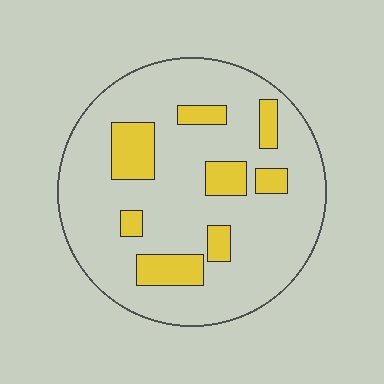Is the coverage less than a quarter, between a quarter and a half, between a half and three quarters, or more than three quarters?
Less than a quarter.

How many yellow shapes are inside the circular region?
8.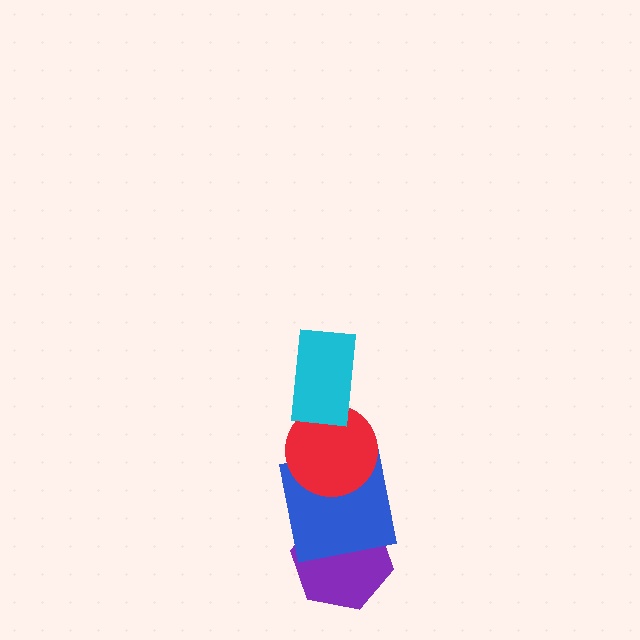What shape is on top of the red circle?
The cyan rectangle is on top of the red circle.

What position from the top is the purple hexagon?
The purple hexagon is 4th from the top.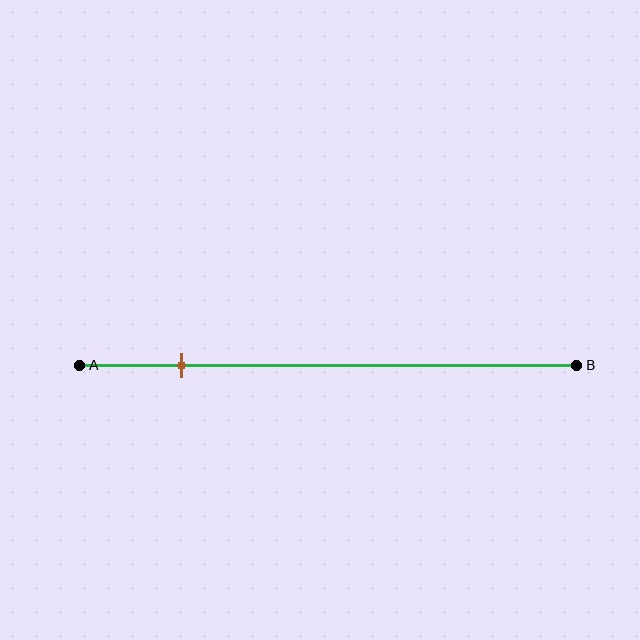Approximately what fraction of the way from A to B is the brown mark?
The brown mark is approximately 20% of the way from A to B.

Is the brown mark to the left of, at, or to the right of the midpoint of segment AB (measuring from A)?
The brown mark is to the left of the midpoint of segment AB.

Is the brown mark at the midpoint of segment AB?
No, the mark is at about 20% from A, not at the 50% midpoint.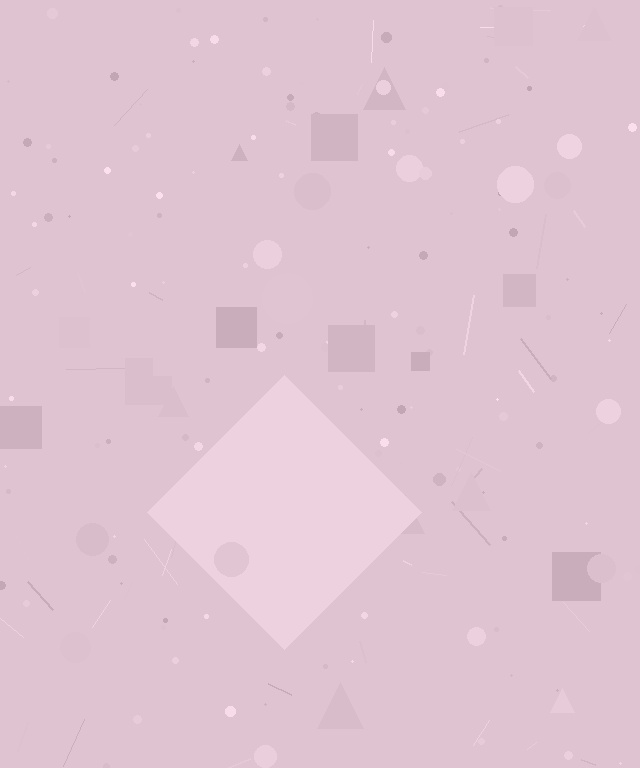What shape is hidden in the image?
A diamond is hidden in the image.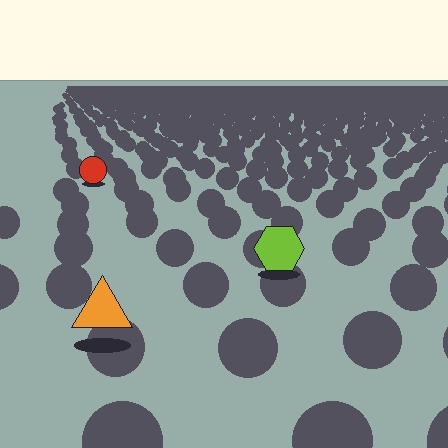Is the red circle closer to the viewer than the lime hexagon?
No. The lime hexagon is closer — you can tell from the texture gradient: the ground texture is coarser near it.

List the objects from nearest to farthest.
From nearest to farthest: the orange triangle, the lime hexagon, the red circle.